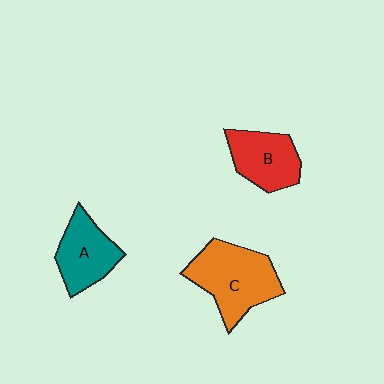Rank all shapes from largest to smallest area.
From largest to smallest: C (orange), A (teal), B (red).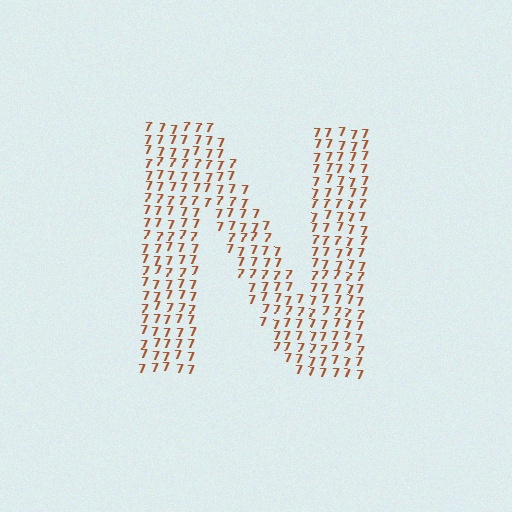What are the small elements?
The small elements are digit 7's.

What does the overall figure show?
The overall figure shows the letter N.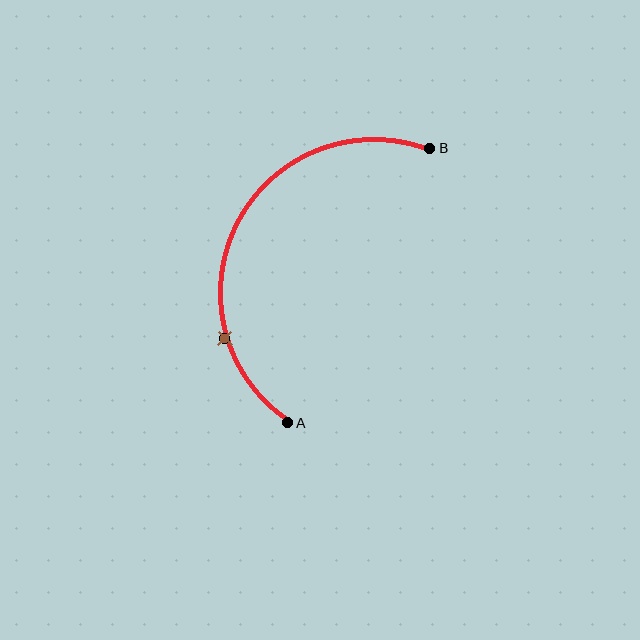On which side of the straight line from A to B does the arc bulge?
The arc bulges to the left of the straight line connecting A and B.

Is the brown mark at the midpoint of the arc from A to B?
No. The brown mark lies on the arc but is closer to endpoint A. The arc midpoint would be at the point on the curve equidistant along the arc from both A and B.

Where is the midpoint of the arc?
The arc midpoint is the point on the curve farthest from the straight line joining A and B. It sits to the left of that line.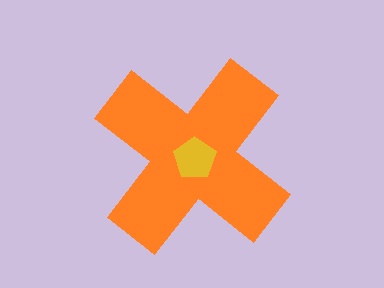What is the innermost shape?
The yellow pentagon.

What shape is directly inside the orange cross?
The yellow pentagon.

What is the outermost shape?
The orange cross.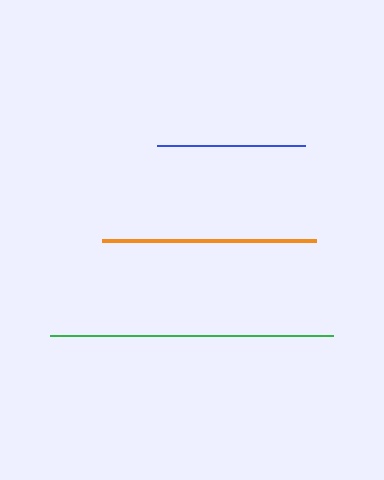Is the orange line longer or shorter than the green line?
The green line is longer than the orange line.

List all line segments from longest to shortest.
From longest to shortest: green, orange, blue.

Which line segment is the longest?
The green line is the longest at approximately 284 pixels.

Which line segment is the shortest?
The blue line is the shortest at approximately 148 pixels.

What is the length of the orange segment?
The orange segment is approximately 214 pixels long.